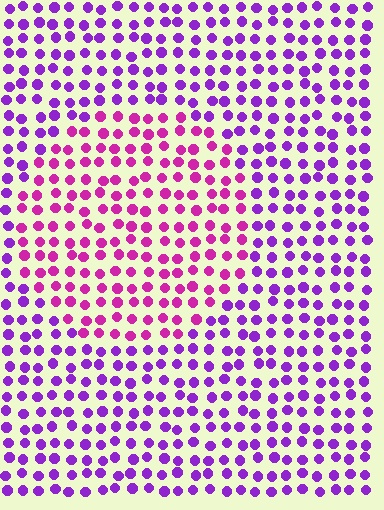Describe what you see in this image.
The image is filled with small purple elements in a uniform arrangement. A circle-shaped region is visible where the elements are tinted to a slightly different hue, forming a subtle color boundary.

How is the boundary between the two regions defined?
The boundary is defined purely by a slight shift in hue (about 36 degrees). Spacing, size, and orientation are identical on both sides.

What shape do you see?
I see a circle.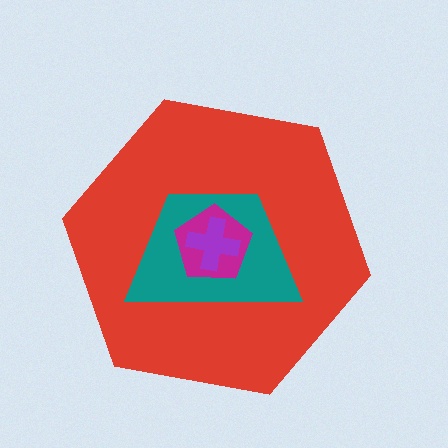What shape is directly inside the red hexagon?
The teal trapezoid.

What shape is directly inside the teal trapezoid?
The magenta pentagon.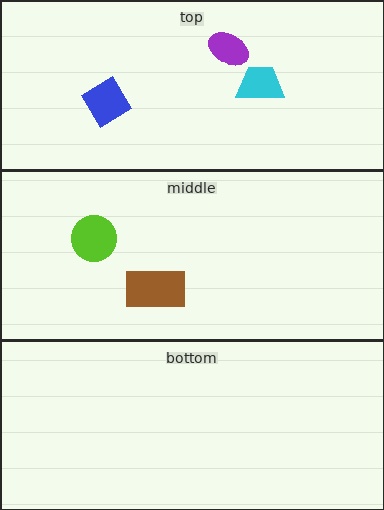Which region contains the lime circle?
The middle region.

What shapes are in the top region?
The blue diamond, the purple ellipse, the cyan trapezoid.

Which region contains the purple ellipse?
The top region.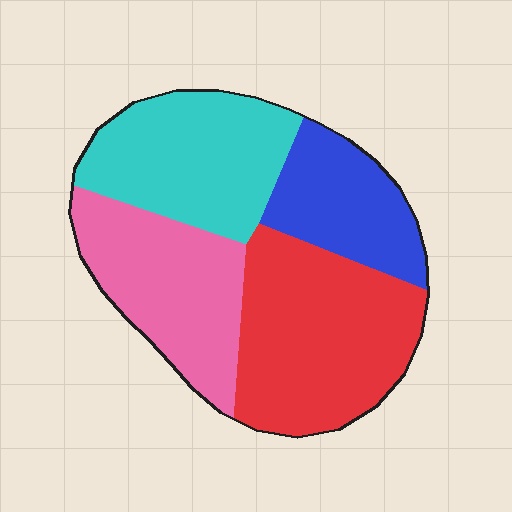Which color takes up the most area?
Red, at roughly 35%.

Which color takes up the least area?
Blue, at roughly 15%.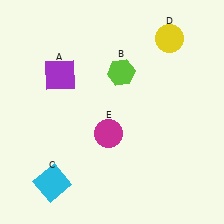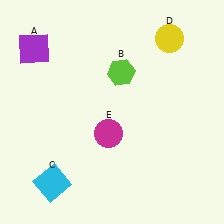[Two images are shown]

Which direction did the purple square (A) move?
The purple square (A) moved up.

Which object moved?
The purple square (A) moved up.